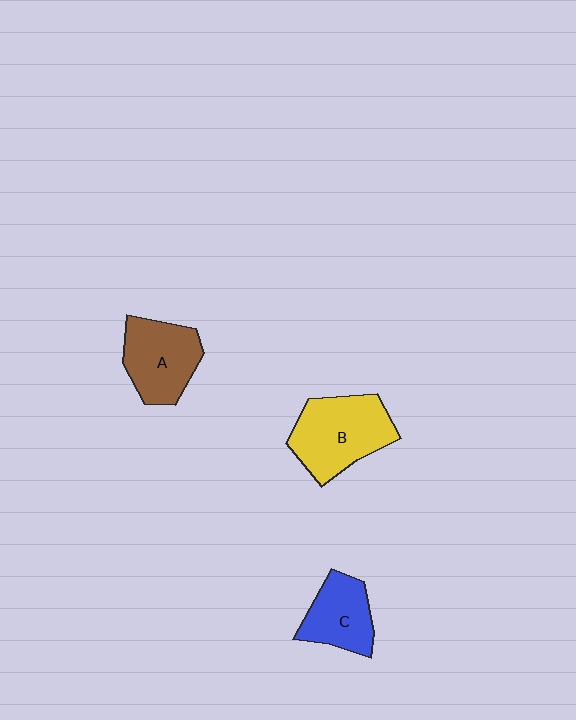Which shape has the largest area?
Shape B (yellow).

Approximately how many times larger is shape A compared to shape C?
Approximately 1.2 times.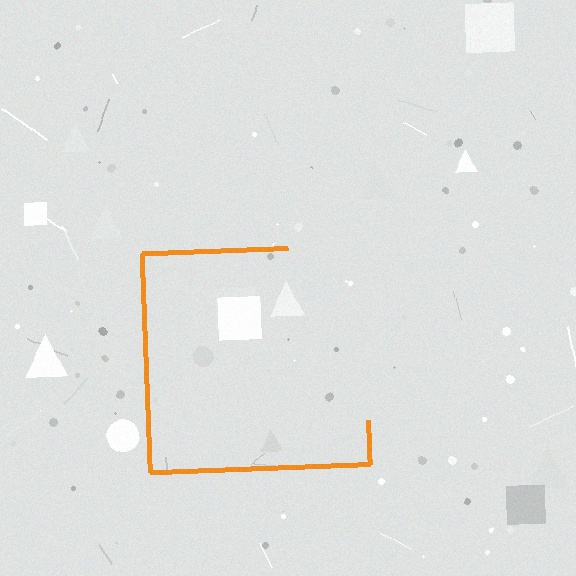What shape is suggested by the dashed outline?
The dashed outline suggests a square.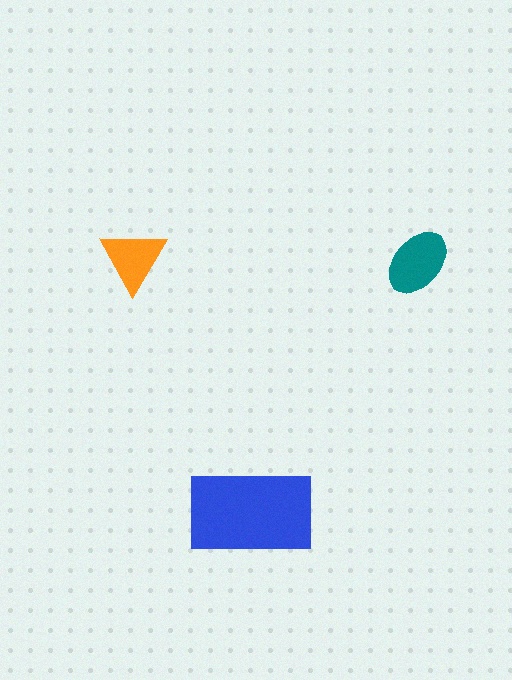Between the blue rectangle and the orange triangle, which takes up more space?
The blue rectangle.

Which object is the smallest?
The orange triangle.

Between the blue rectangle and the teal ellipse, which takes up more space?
The blue rectangle.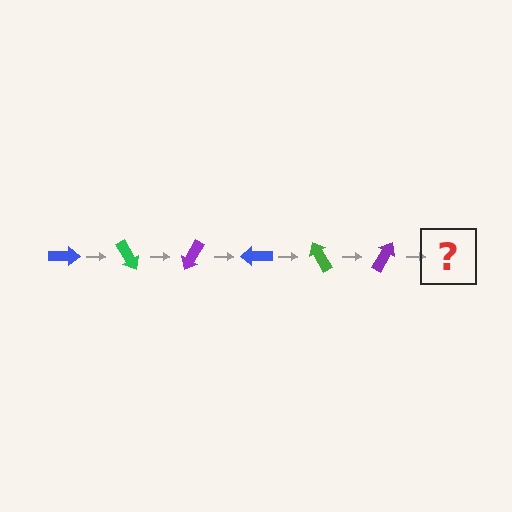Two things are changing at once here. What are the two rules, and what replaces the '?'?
The two rules are that it rotates 60 degrees each step and the color cycles through blue, green, and purple. The '?' should be a blue arrow, rotated 360 degrees from the start.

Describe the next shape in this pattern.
It should be a blue arrow, rotated 360 degrees from the start.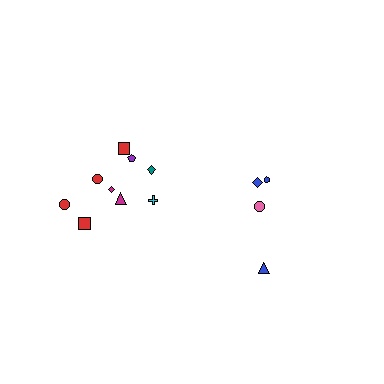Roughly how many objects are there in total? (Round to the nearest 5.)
Roughly 15 objects in total.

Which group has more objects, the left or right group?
The left group.